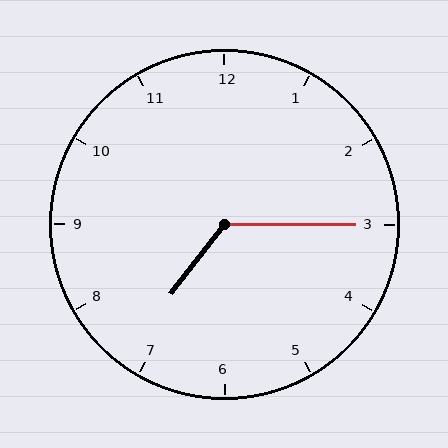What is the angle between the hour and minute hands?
Approximately 128 degrees.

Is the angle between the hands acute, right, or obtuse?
It is obtuse.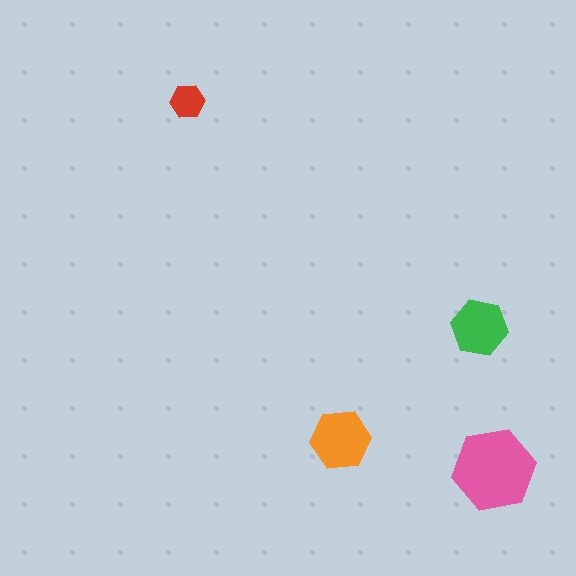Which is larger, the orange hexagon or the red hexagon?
The orange one.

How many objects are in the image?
There are 4 objects in the image.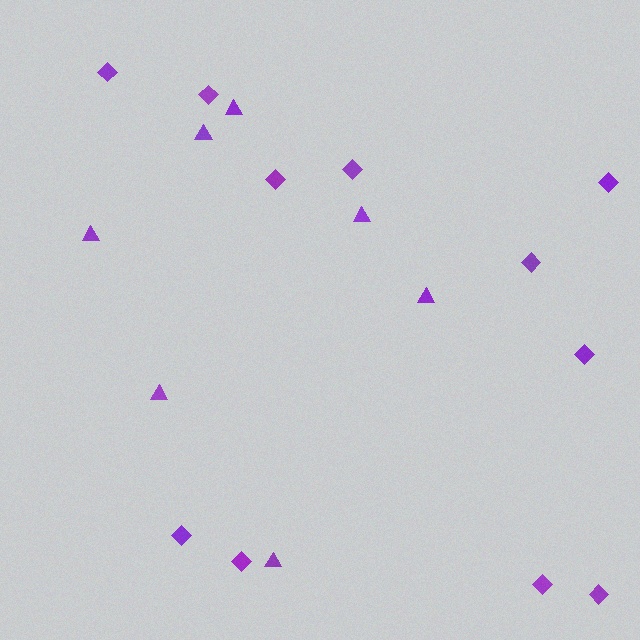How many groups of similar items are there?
There are 2 groups: one group of triangles (7) and one group of diamonds (11).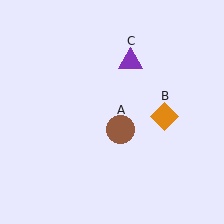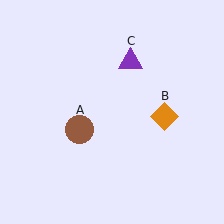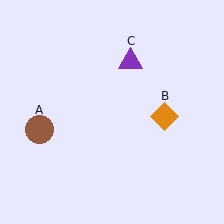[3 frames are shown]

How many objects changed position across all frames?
1 object changed position: brown circle (object A).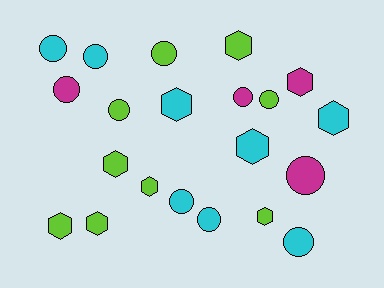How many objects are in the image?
There are 21 objects.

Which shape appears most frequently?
Circle, with 11 objects.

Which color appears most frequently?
Lime, with 9 objects.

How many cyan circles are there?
There are 5 cyan circles.